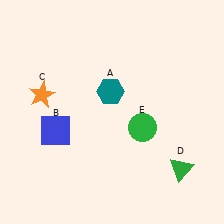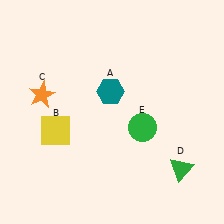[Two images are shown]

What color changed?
The square (B) changed from blue in Image 1 to yellow in Image 2.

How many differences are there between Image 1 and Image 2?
There is 1 difference between the two images.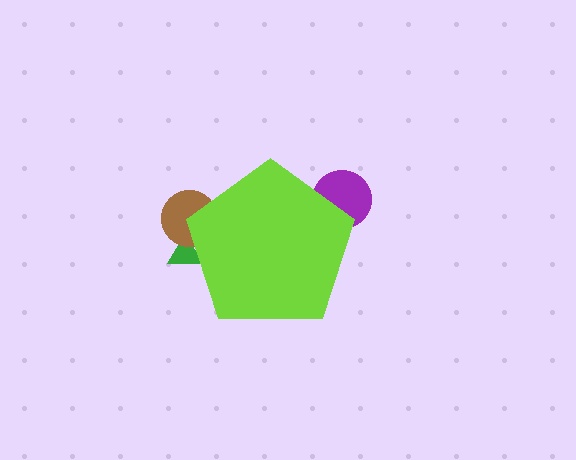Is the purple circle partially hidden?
Yes, the purple circle is partially hidden behind the lime pentagon.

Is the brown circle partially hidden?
Yes, the brown circle is partially hidden behind the lime pentagon.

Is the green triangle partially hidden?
Yes, the green triangle is partially hidden behind the lime pentagon.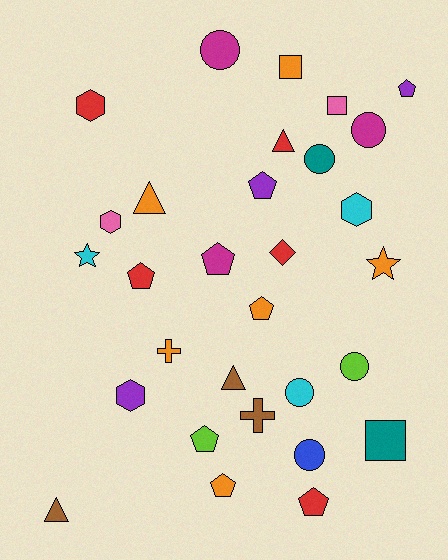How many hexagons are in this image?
There are 4 hexagons.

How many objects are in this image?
There are 30 objects.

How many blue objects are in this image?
There is 1 blue object.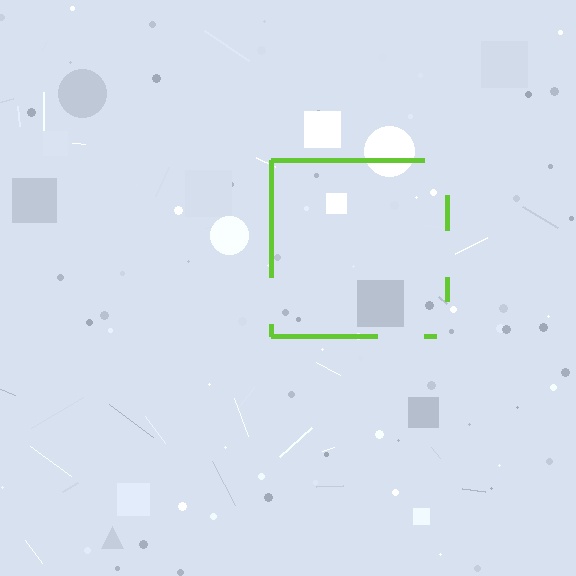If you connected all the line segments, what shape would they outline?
They would outline a square.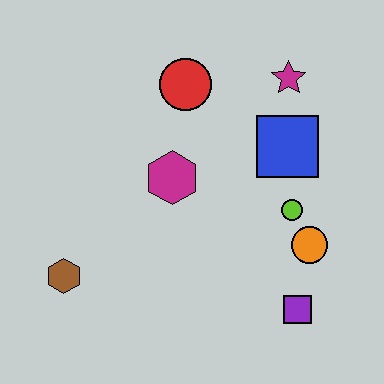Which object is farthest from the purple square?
The red circle is farthest from the purple square.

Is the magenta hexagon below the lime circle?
No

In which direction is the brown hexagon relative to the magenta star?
The brown hexagon is to the left of the magenta star.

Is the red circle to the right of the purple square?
No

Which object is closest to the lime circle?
The orange circle is closest to the lime circle.